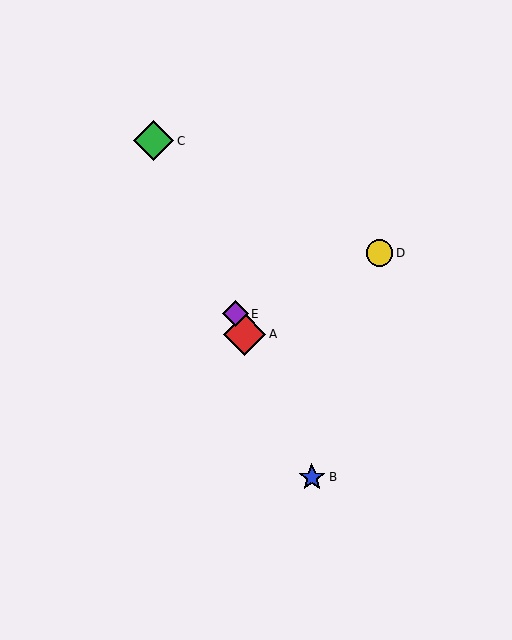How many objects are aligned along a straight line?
4 objects (A, B, C, E) are aligned along a straight line.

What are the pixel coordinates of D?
Object D is at (379, 253).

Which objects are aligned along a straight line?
Objects A, B, C, E are aligned along a straight line.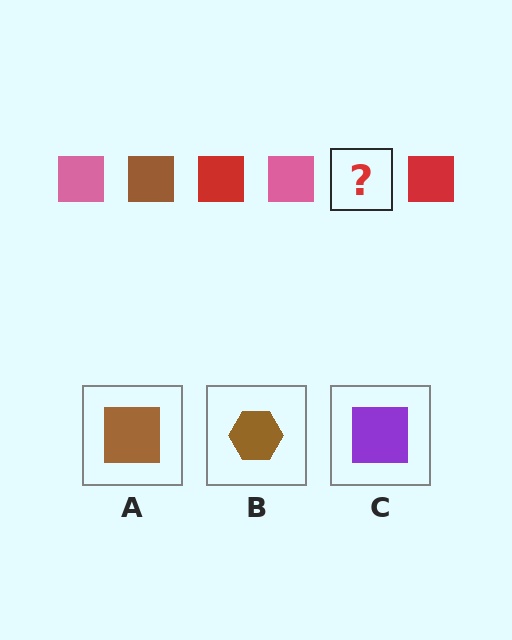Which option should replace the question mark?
Option A.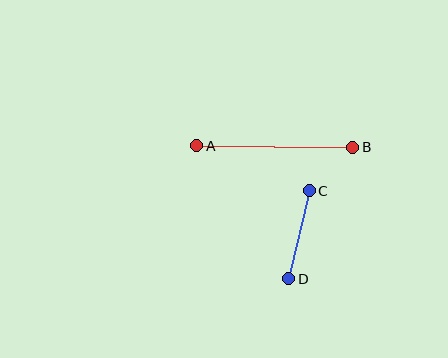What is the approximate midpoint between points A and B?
The midpoint is at approximately (275, 147) pixels.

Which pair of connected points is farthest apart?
Points A and B are farthest apart.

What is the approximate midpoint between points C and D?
The midpoint is at approximately (299, 235) pixels.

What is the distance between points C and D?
The distance is approximately 90 pixels.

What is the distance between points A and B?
The distance is approximately 156 pixels.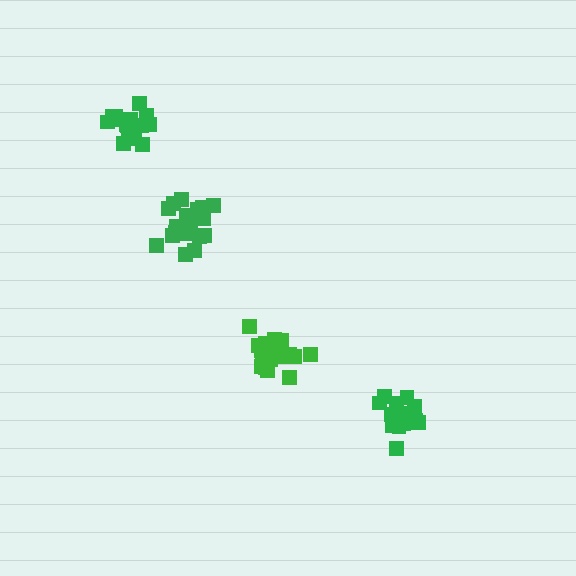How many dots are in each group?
Group 1: 21 dots, Group 2: 16 dots, Group 3: 16 dots, Group 4: 21 dots (74 total).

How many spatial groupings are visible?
There are 4 spatial groupings.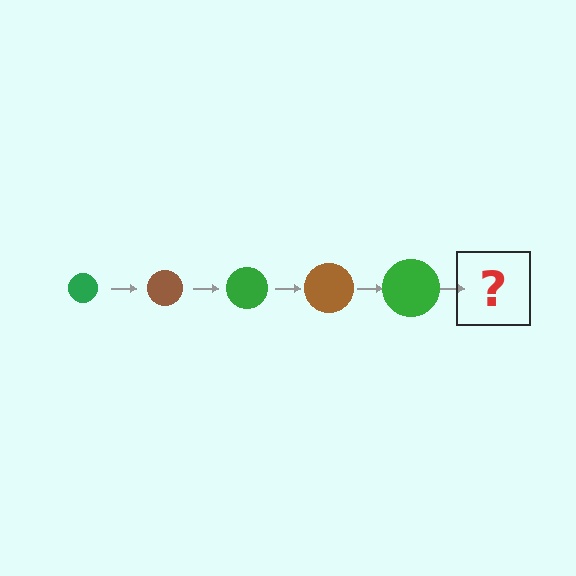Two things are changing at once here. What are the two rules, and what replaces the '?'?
The two rules are that the circle grows larger each step and the color cycles through green and brown. The '?' should be a brown circle, larger than the previous one.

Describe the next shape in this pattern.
It should be a brown circle, larger than the previous one.